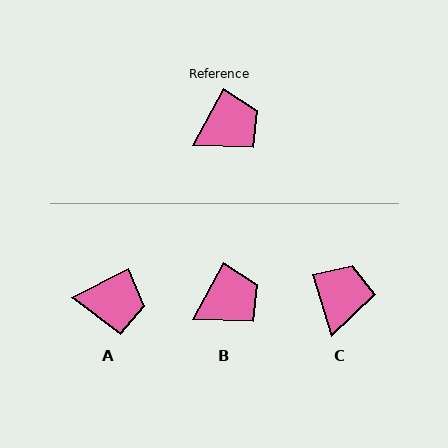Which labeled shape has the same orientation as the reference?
B.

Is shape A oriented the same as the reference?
No, it is off by about 35 degrees.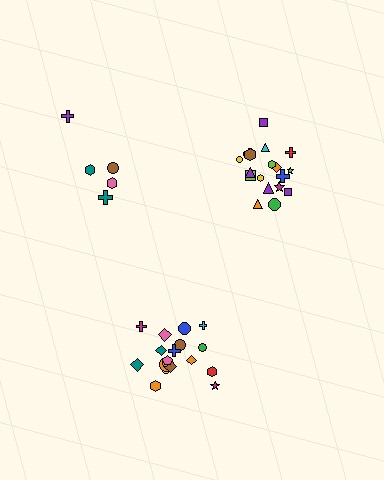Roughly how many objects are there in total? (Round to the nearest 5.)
Roughly 40 objects in total.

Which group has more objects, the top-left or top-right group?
The top-right group.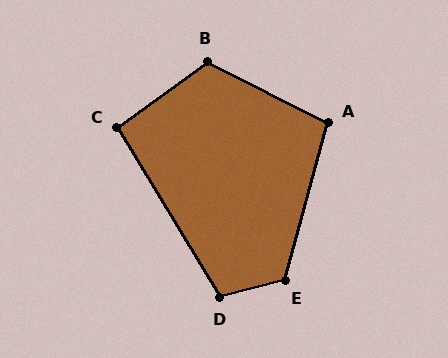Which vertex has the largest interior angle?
E, at approximately 120 degrees.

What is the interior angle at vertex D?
Approximately 106 degrees (obtuse).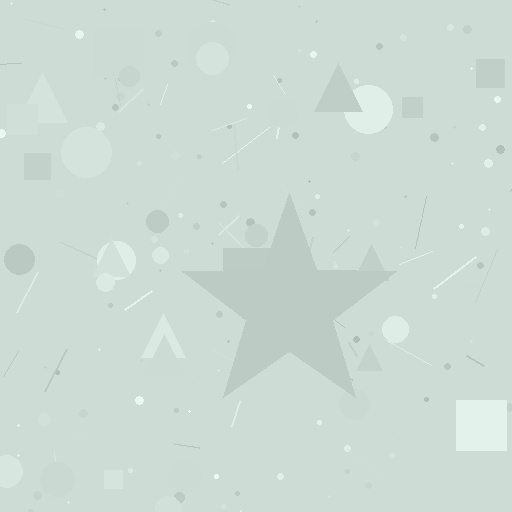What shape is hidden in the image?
A star is hidden in the image.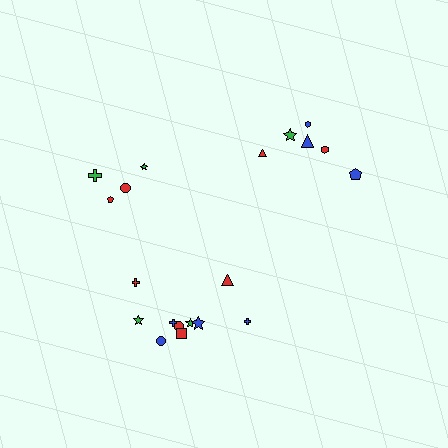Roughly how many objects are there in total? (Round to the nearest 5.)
Roughly 20 objects in total.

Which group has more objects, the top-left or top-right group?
The top-right group.